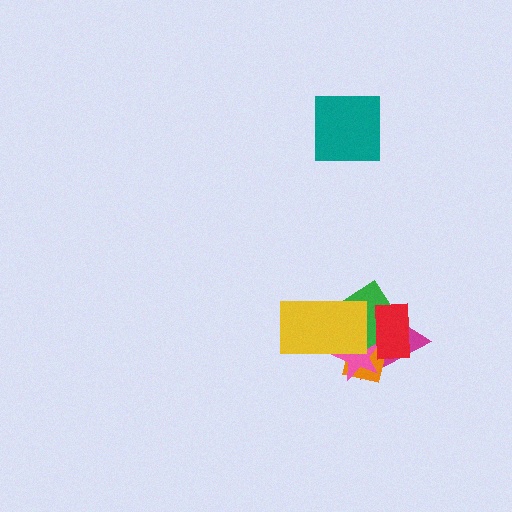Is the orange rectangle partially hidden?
Yes, it is partially covered by another shape.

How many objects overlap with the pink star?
5 objects overlap with the pink star.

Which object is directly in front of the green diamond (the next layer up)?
The red rectangle is directly in front of the green diamond.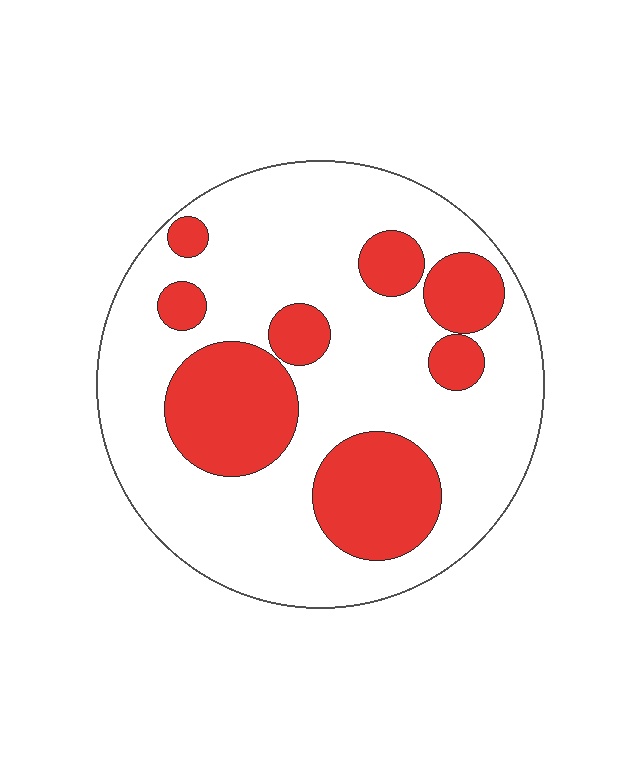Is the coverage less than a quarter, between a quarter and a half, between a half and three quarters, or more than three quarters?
Between a quarter and a half.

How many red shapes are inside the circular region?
8.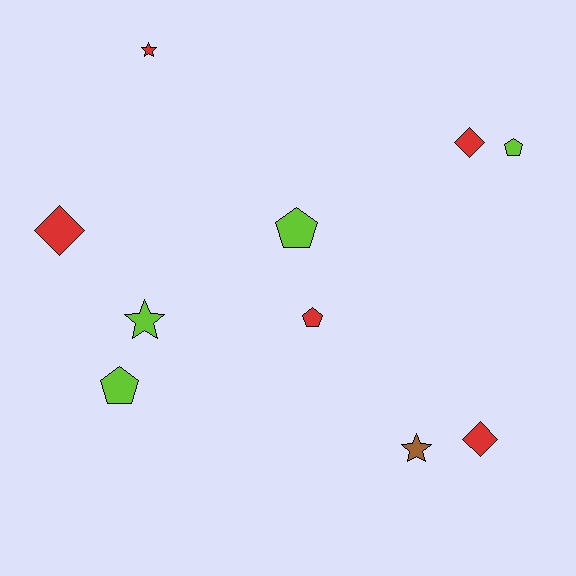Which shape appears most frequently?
Pentagon, with 4 objects.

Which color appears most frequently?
Red, with 5 objects.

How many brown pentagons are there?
There are no brown pentagons.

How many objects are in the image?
There are 10 objects.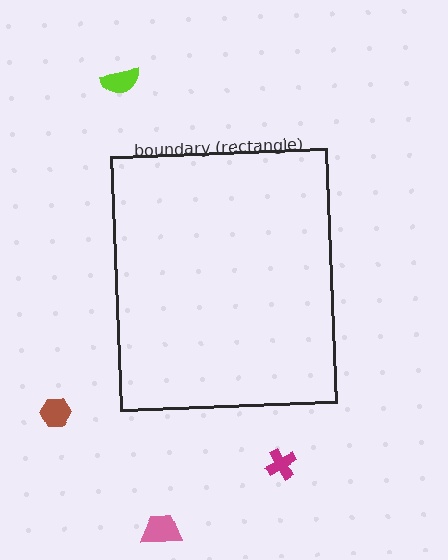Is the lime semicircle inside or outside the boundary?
Outside.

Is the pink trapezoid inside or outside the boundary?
Outside.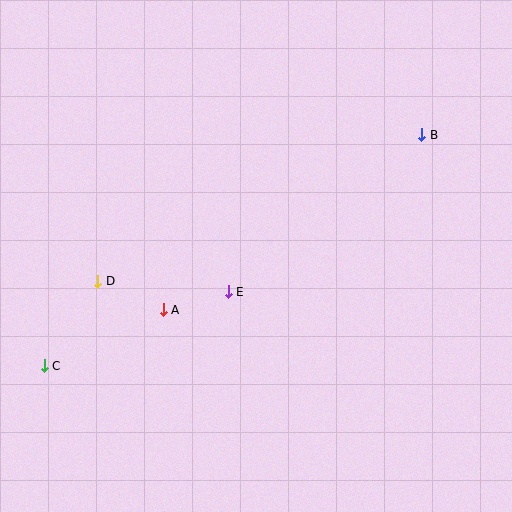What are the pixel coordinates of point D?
Point D is at (98, 281).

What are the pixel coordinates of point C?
Point C is at (44, 366).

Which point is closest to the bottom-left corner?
Point C is closest to the bottom-left corner.